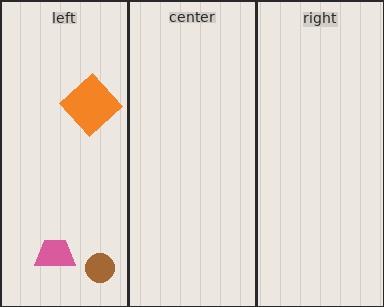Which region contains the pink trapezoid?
The left region.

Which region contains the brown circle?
The left region.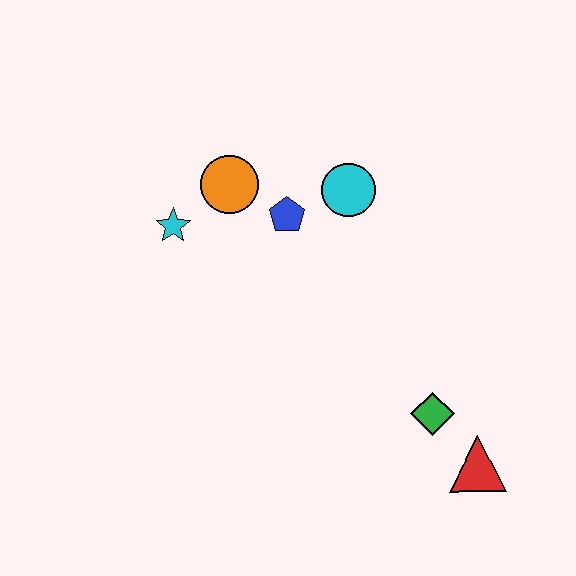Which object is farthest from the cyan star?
The red triangle is farthest from the cyan star.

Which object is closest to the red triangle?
The green diamond is closest to the red triangle.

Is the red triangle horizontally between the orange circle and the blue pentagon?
No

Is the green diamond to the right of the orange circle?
Yes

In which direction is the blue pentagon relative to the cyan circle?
The blue pentagon is to the left of the cyan circle.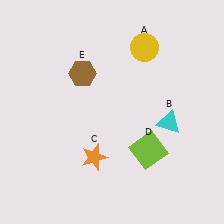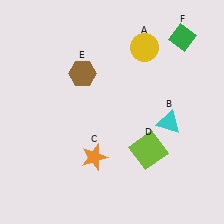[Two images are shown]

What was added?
A green diamond (F) was added in Image 2.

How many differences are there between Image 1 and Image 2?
There is 1 difference between the two images.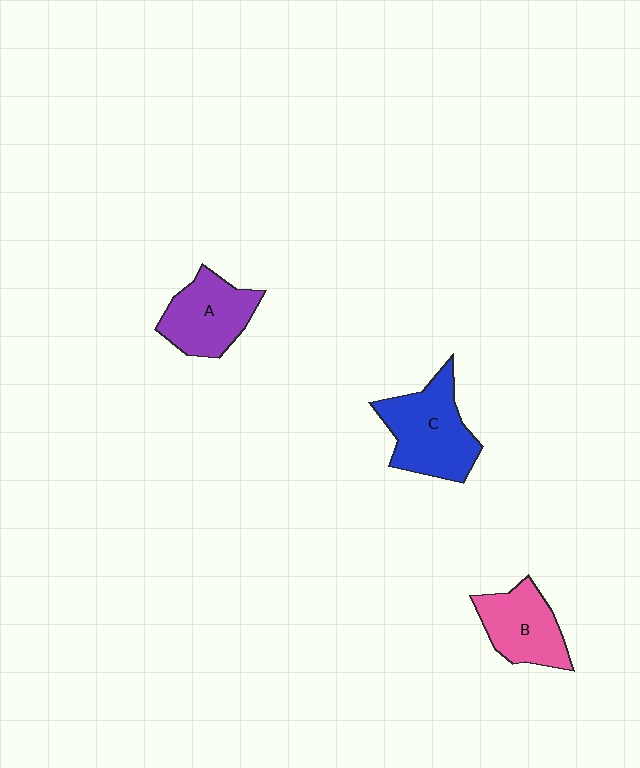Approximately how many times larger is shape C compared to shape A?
Approximately 1.2 times.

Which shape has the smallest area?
Shape B (pink).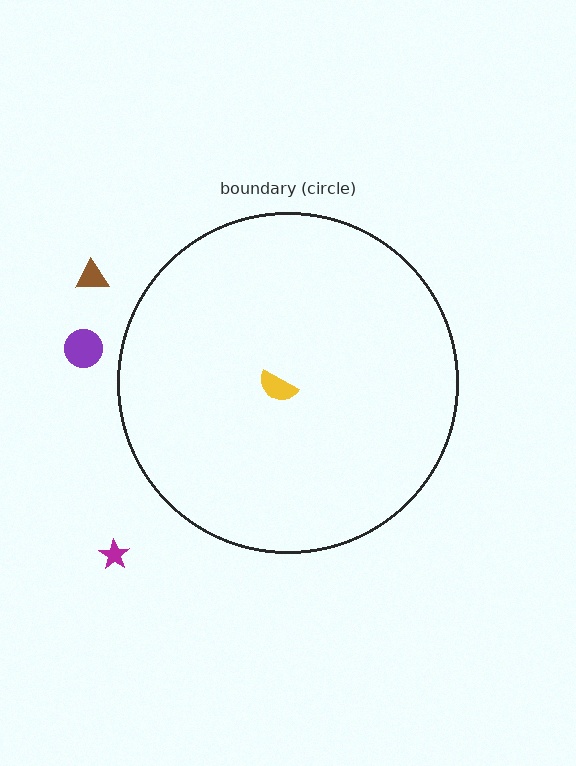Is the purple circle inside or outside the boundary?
Outside.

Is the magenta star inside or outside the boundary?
Outside.